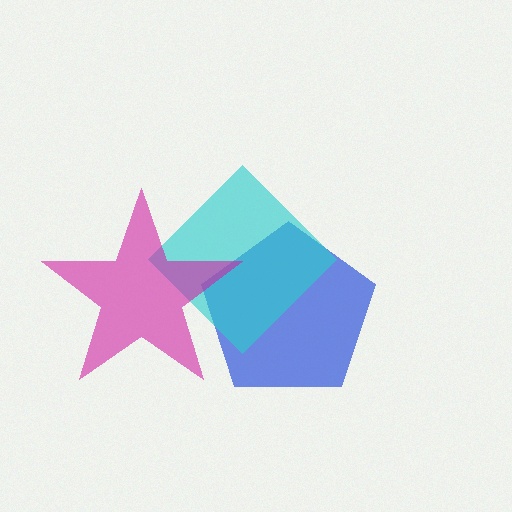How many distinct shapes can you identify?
There are 3 distinct shapes: a blue pentagon, a cyan diamond, a magenta star.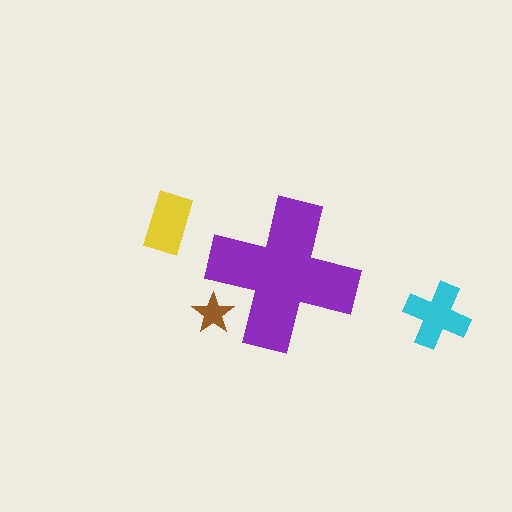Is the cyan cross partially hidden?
No, the cyan cross is fully visible.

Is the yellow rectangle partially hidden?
No, the yellow rectangle is fully visible.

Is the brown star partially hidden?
Yes, the brown star is partially hidden behind the purple cross.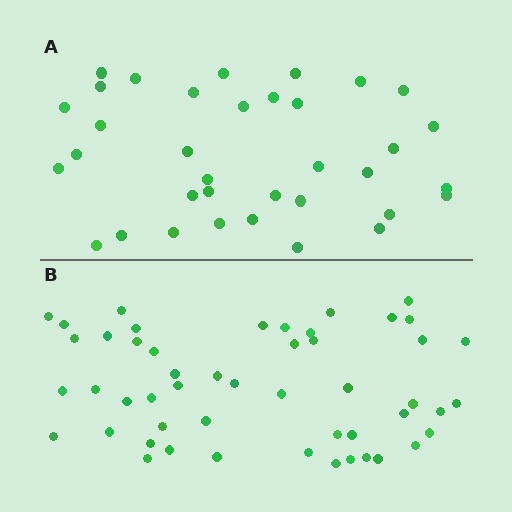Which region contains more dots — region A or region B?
Region B (the bottom region) has more dots.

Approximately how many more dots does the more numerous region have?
Region B has approximately 15 more dots than region A.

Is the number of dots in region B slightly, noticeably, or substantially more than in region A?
Region B has noticeably more, but not dramatically so. The ratio is roughly 1.4 to 1.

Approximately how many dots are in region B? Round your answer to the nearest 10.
About 50 dots.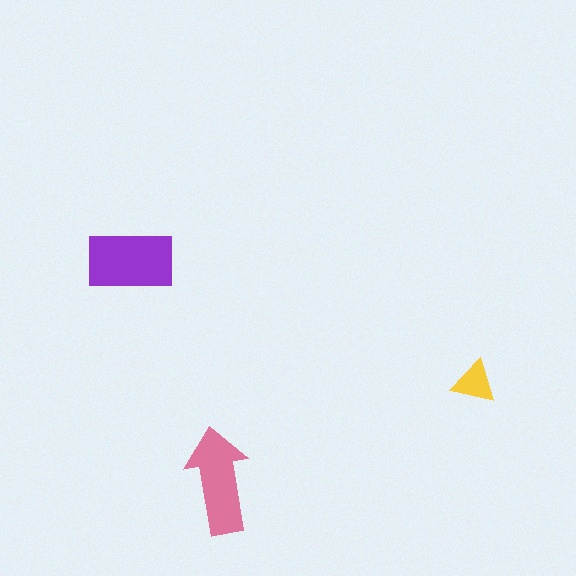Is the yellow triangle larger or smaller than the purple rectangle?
Smaller.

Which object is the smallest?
The yellow triangle.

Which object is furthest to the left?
The purple rectangle is leftmost.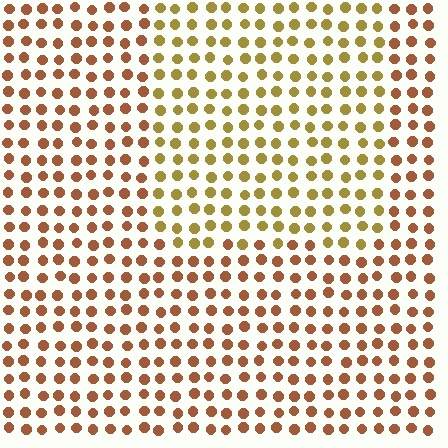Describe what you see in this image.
The image is filled with small brown elements in a uniform arrangement. A rectangle-shaped region is visible where the elements are tinted to a slightly different hue, forming a subtle color boundary.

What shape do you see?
I see a rectangle.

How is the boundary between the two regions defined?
The boundary is defined purely by a slight shift in hue (about 32 degrees). Spacing, size, and orientation are identical on both sides.